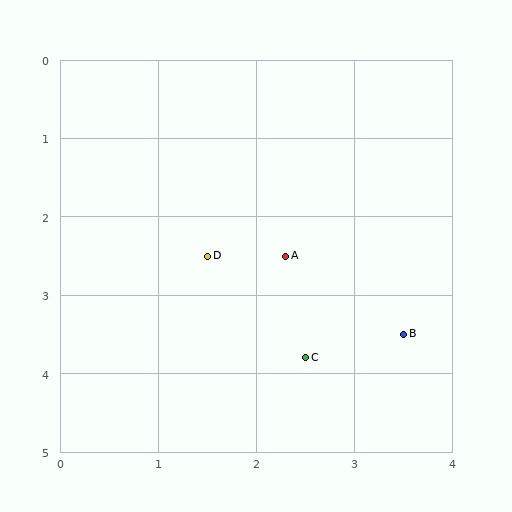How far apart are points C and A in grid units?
Points C and A are about 1.3 grid units apart.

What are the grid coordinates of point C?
Point C is at approximately (2.5, 3.8).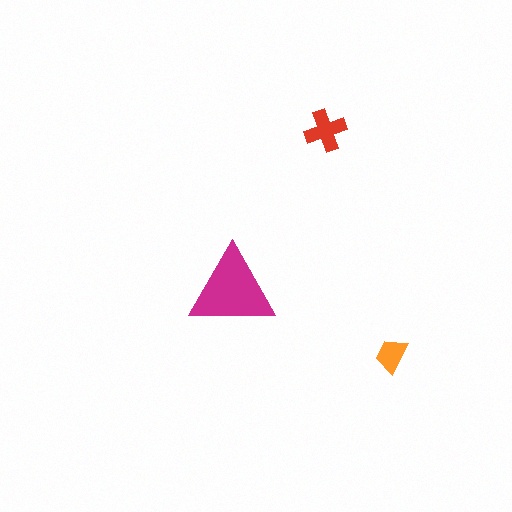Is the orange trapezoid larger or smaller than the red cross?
Smaller.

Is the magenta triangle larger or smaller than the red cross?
Larger.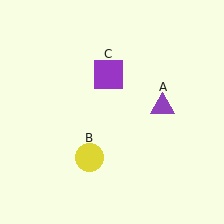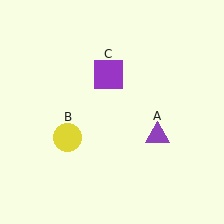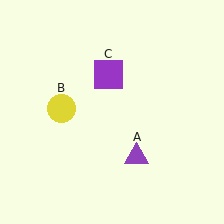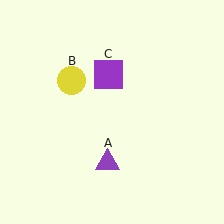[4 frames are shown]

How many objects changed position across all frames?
2 objects changed position: purple triangle (object A), yellow circle (object B).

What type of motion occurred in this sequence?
The purple triangle (object A), yellow circle (object B) rotated clockwise around the center of the scene.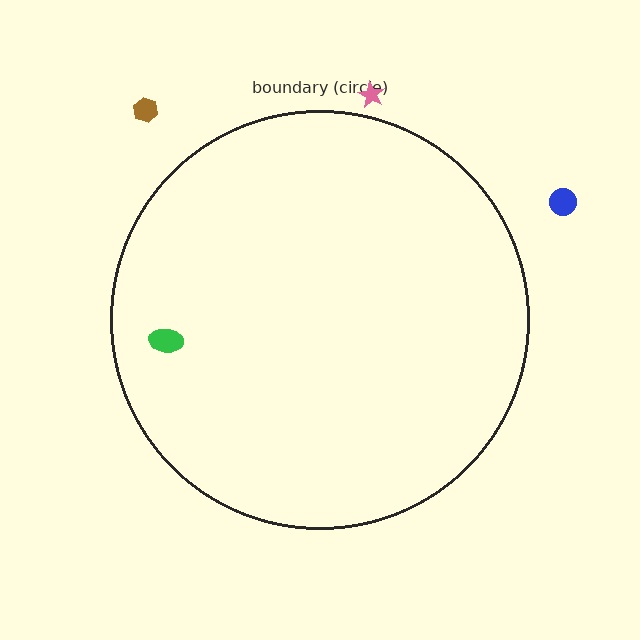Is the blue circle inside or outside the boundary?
Outside.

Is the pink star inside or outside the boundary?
Outside.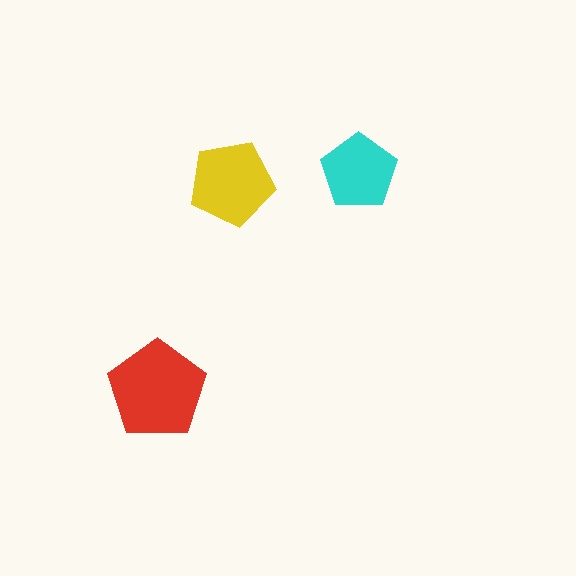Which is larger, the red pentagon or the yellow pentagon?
The red one.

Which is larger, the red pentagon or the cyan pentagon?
The red one.